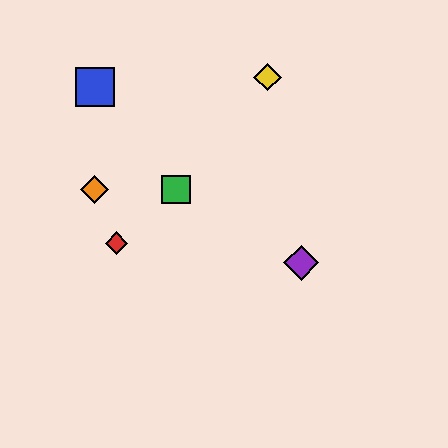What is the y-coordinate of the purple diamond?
The purple diamond is at y≈263.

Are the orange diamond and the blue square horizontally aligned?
No, the orange diamond is at y≈189 and the blue square is at y≈87.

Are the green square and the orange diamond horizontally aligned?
Yes, both are at y≈189.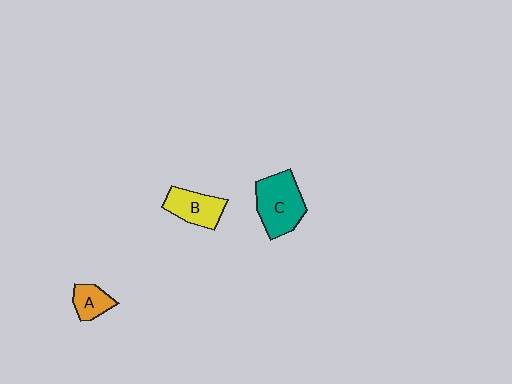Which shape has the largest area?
Shape C (teal).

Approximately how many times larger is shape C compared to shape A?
Approximately 2.2 times.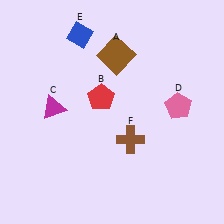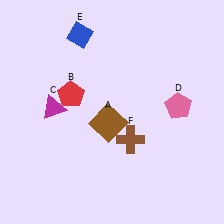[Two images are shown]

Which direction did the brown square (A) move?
The brown square (A) moved down.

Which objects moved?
The objects that moved are: the brown square (A), the red pentagon (B).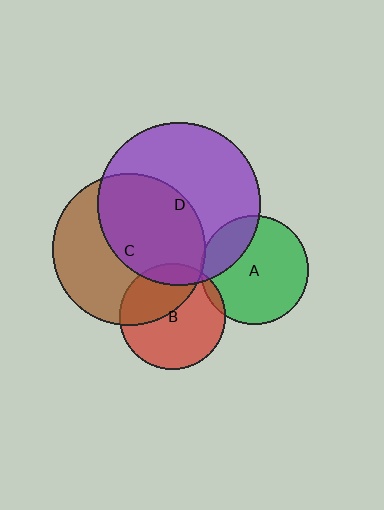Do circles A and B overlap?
Yes.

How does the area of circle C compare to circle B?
Approximately 2.1 times.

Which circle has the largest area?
Circle D (purple).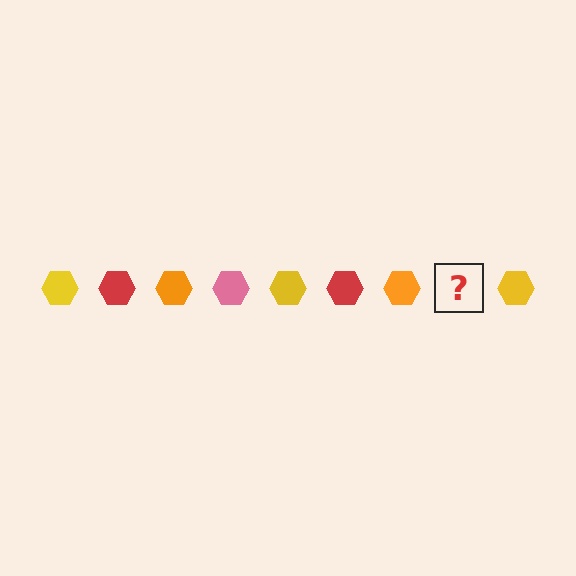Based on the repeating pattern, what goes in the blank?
The blank should be a pink hexagon.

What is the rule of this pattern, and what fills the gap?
The rule is that the pattern cycles through yellow, red, orange, pink hexagons. The gap should be filled with a pink hexagon.